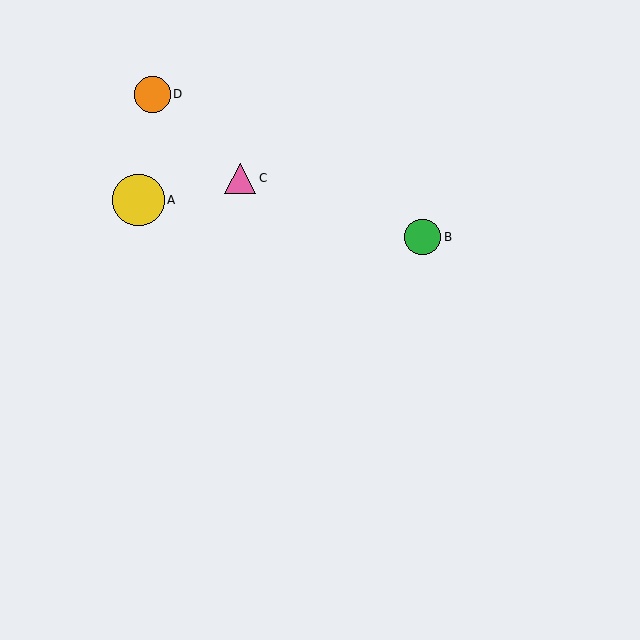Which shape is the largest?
The yellow circle (labeled A) is the largest.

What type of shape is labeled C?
Shape C is a pink triangle.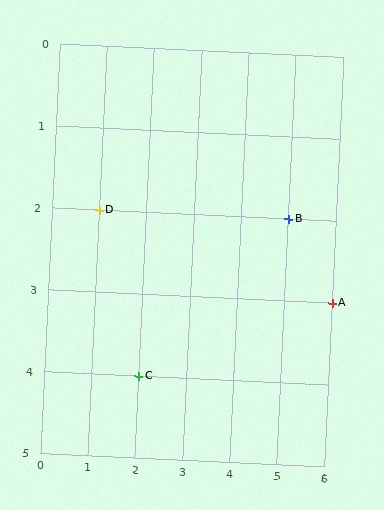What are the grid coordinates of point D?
Point D is at grid coordinates (1, 2).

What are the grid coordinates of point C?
Point C is at grid coordinates (2, 4).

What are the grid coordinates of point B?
Point B is at grid coordinates (5, 2).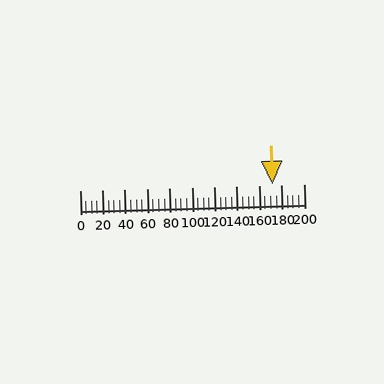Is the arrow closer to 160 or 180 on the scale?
The arrow is closer to 180.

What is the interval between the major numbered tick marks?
The major tick marks are spaced 20 units apart.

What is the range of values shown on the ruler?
The ruler shows values from 0 to 200.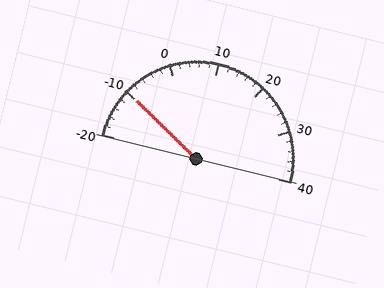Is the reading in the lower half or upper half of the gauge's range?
The reading is in the lower half of the range (-20 to 40).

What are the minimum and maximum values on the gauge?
The gauge ranges from -20 to 40.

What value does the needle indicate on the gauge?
The needle indicates approximately -10.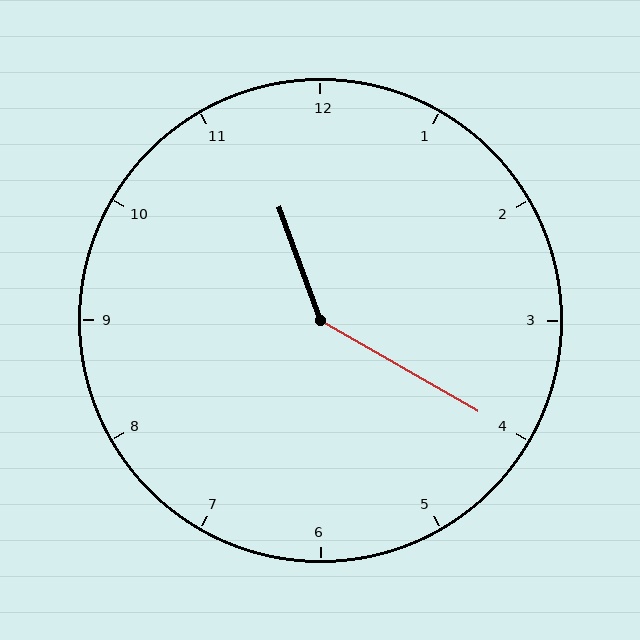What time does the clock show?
11:20.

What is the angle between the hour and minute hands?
Approximately 140 degrees.